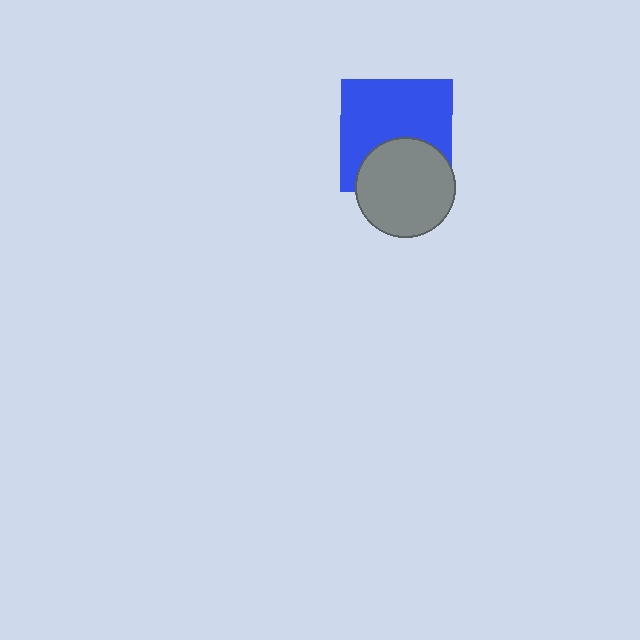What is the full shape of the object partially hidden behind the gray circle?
The partially hidden object is a blue square.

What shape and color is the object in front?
The object in front is a gray circle.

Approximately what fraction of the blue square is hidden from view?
Roughly 34% of the blue square is hidden behind the gray circle.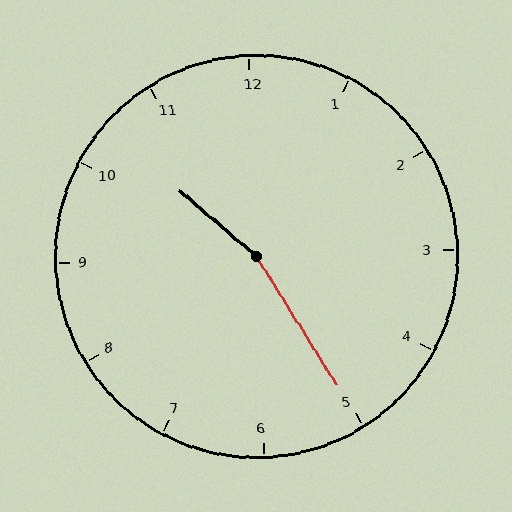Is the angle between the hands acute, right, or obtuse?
It is obtuse.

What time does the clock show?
10:25.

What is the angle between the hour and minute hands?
Approximately 162 degrees.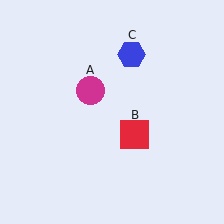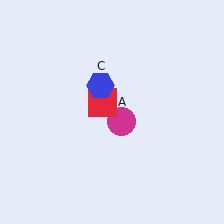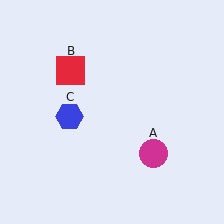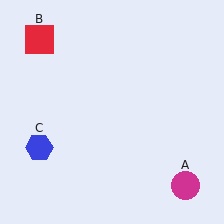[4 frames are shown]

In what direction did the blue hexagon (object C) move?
The blue hexagon (object C) moved down and to the left.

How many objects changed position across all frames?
3 objects changed position: magenta circle (object A), red square (object B), blue hexagon (object C).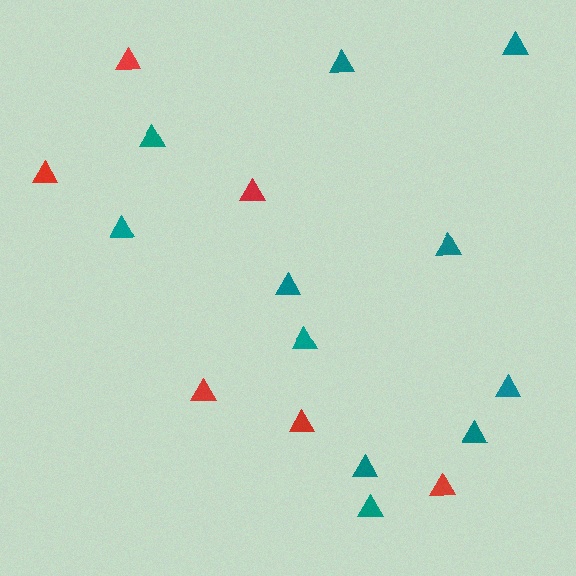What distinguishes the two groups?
There are 2 groups: one group of teal triangles (11) and one group of red triangles (6).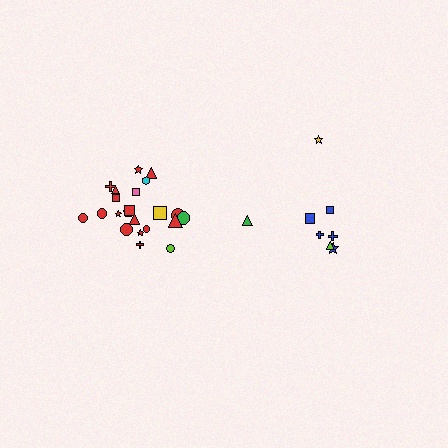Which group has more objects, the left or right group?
The left group.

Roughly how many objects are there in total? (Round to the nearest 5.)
Roughly 30 objects in total.